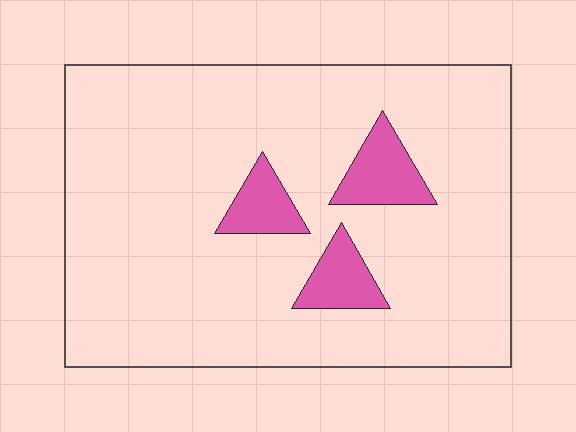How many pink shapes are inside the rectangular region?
3.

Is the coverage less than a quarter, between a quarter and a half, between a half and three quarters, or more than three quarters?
Less than a quarter.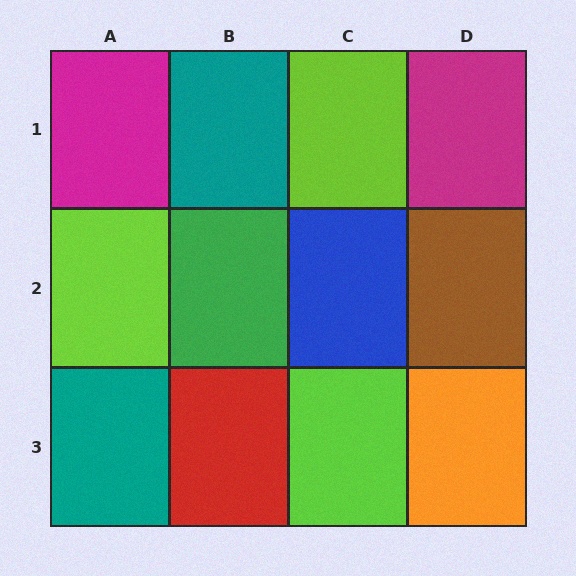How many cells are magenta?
2 cells are magenta.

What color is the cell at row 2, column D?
Brown.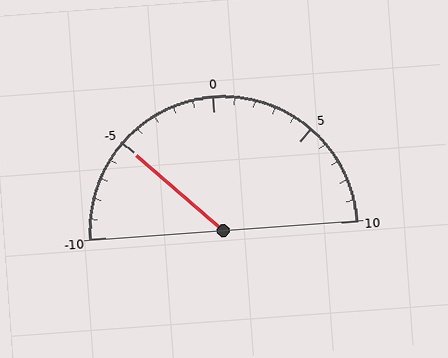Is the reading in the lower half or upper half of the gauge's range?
The reading is in the lower half of the range (-10 to 10).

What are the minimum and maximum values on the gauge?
The gauge ranges from -10 to 10.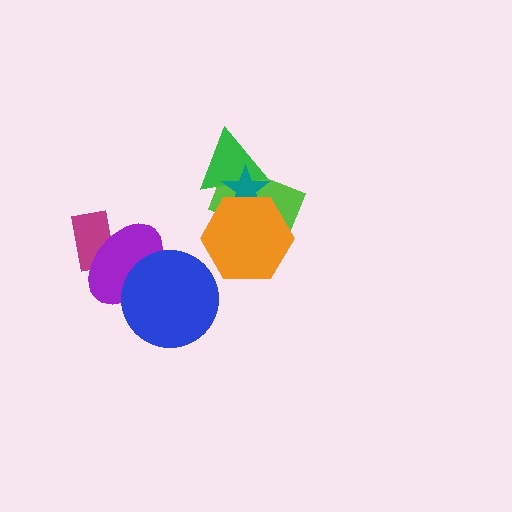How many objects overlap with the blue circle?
1 object overlaps with the blue circle.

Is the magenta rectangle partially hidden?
Yes, it is partially covered by another shape.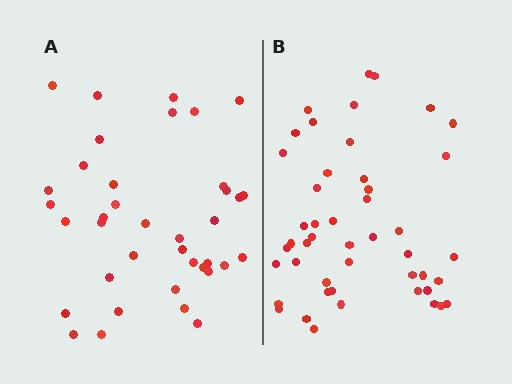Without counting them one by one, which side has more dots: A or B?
Region B (the right region) has more dots.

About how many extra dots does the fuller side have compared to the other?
Region B has roughly 8 or so more dots than region A.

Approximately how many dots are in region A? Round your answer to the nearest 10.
About 40 dots. (The exact count is 38, which rounds to 40.)